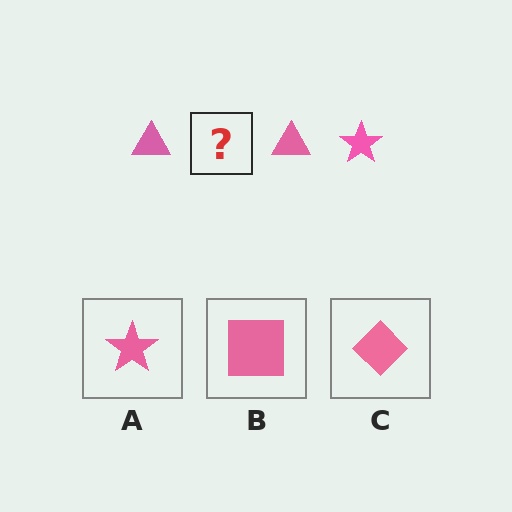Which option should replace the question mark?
Option A.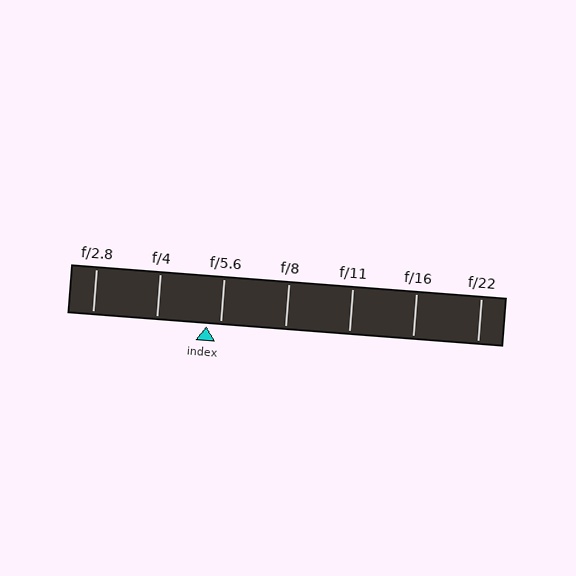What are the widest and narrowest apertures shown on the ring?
The widest aperture shown is f/2.8 and the narrowest is f/22.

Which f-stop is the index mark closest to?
The index mark is closest to f/5.6.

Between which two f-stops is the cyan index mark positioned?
The index mark is between f/4 and f/5.6.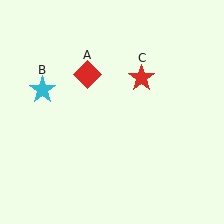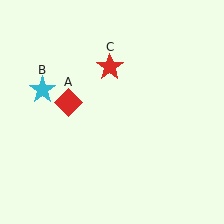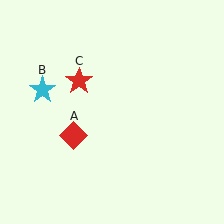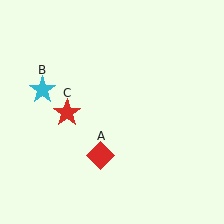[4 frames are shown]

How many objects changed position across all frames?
2 objects changed position: red diamond (object A), red star (object C).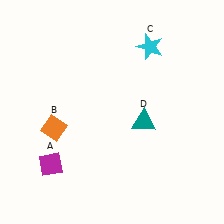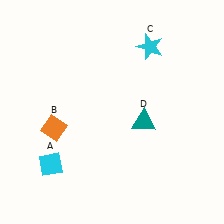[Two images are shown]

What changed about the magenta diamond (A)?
In Image 1, A is magenta. In Image 2, it changed to cyan.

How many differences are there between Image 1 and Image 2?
There is 1 difference between the two images.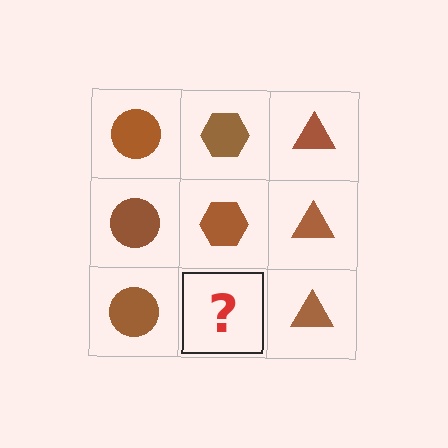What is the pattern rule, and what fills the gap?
The rule is that each column has a consistent shape. The gap should be filled with a brown hexagon.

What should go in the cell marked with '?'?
The missing cell should contain a brown hexagon.